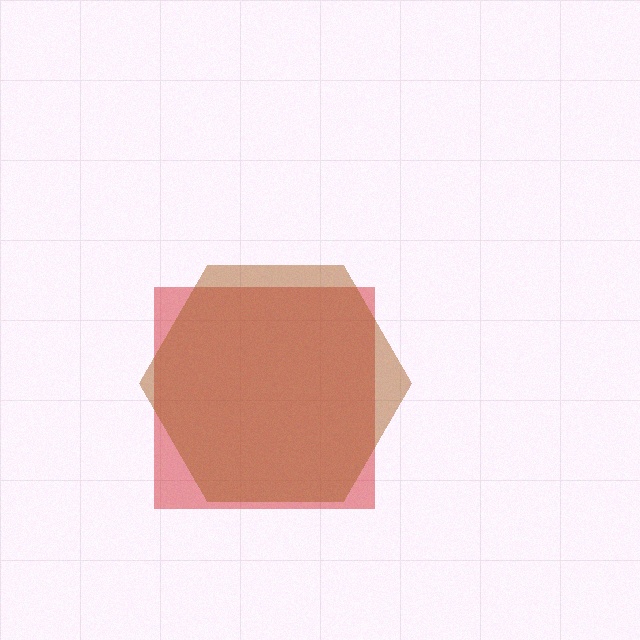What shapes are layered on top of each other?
The layered shapes are: a red square, a brown hexagon.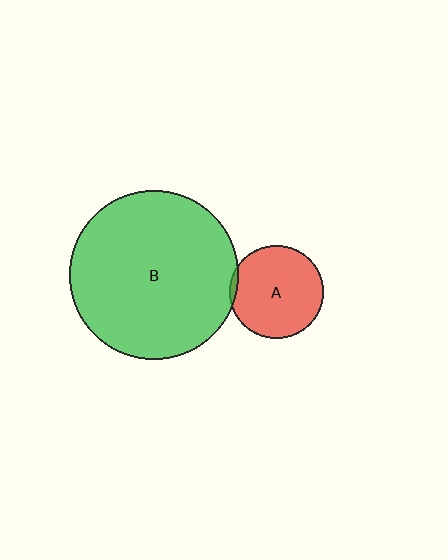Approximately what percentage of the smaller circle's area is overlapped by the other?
Approximately 5%.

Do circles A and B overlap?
Yes.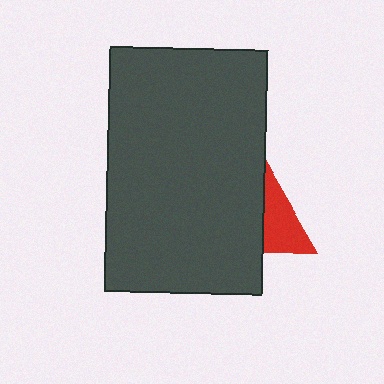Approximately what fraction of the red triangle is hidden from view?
Roughly 66% of the red triangle is hidden behind the dark gray rectangle.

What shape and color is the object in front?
The object in front is a dark gray rectangle.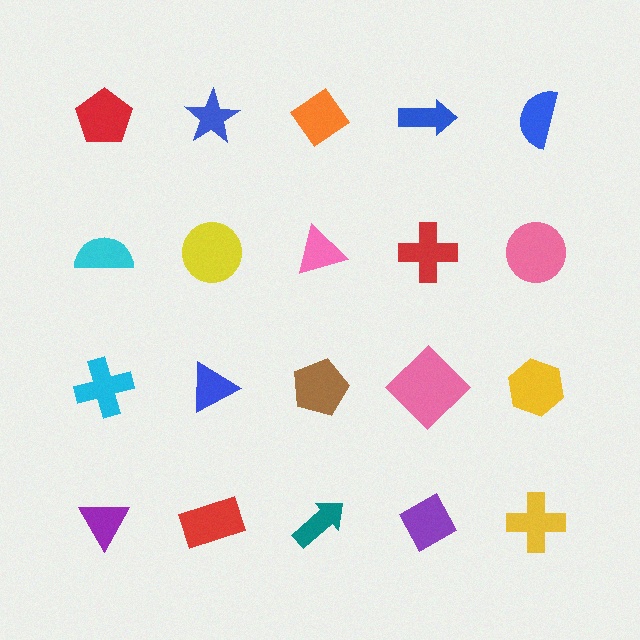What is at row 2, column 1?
A cyan semicircle.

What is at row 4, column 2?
A red rectangle.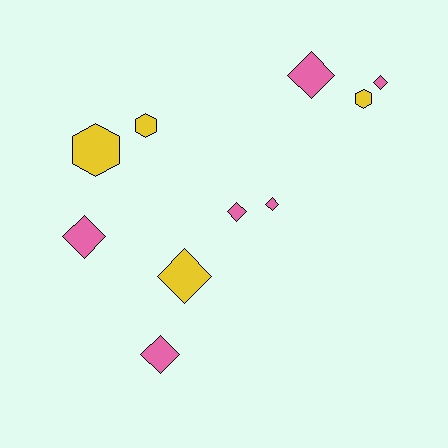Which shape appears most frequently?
Diamond, with 7 objects.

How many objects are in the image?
There are 10 objects.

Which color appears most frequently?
Pink, with 6 objects.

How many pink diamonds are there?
There are 6 pink diamonds.